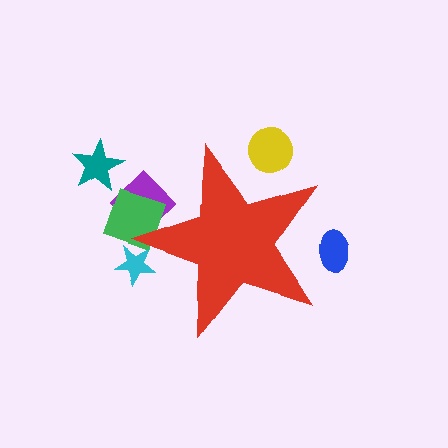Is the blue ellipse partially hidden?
Yes, the blue ellipse is partially hidden behind the red star.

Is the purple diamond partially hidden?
Yes, the purple diamond is partially hidden behind the red star.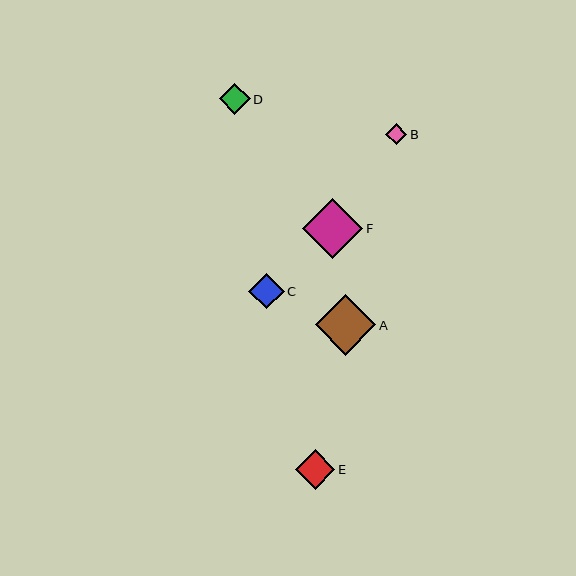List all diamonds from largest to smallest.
From largest to smallest: F, A, E, C, D, B.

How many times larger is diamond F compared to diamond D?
Diamond F is approximately 1.9 times the size of diamond D.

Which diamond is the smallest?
Diamond B is the smallest with a size of approximately 21 pixels.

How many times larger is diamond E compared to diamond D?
Diamond E is approximately 1.3 times the size of diamond D.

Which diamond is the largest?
Diamond F is the largest with a size of approximately 60 pixels.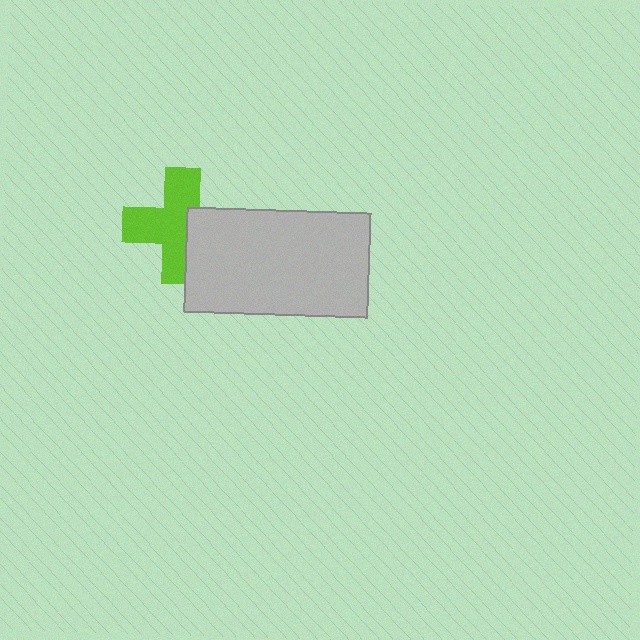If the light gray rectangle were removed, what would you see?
You would see the complete lime cross.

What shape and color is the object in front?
The object in front is a light gray rectangle.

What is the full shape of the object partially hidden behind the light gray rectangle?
The partially hidden object is a lime cross.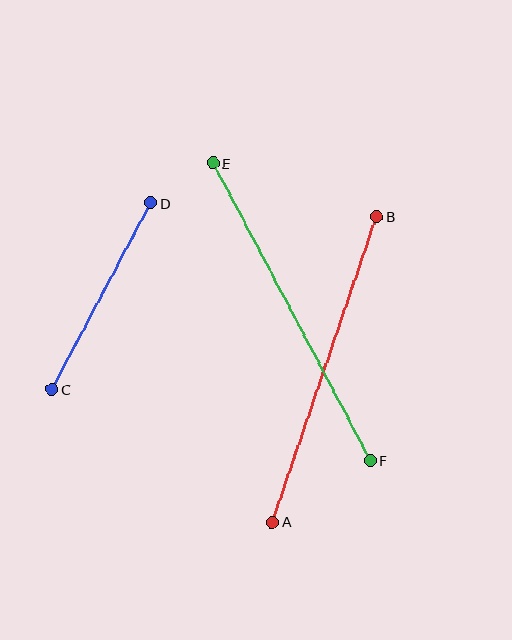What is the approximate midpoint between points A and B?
The midpoint is at approximately (325, 369) pixels.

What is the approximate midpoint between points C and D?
The midpoint is at approximately (102, 296) pixels.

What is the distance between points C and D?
The distance is approximately 211 pixels.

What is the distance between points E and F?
The distance is approximately 336 pixels.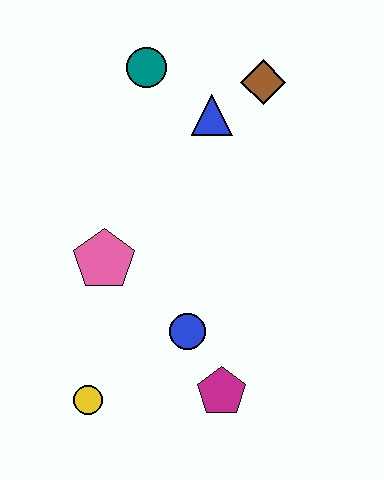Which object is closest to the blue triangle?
The brown diamond is closest to the blue triangle.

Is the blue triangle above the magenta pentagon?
Yes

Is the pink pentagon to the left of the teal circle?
Yes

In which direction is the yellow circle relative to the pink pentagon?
The yellow circle is below the pink pentagon.